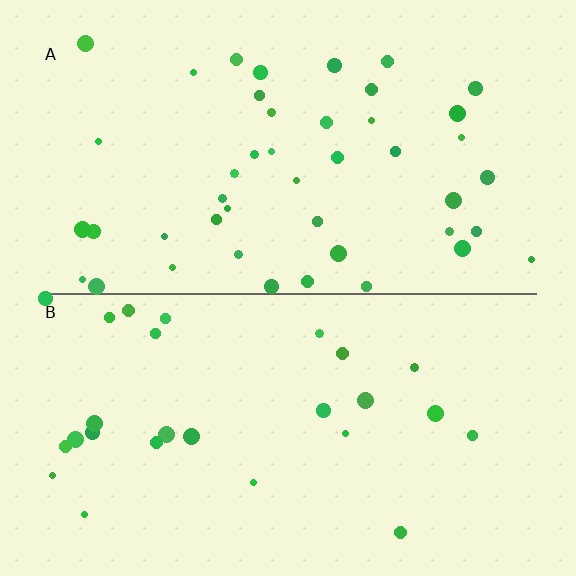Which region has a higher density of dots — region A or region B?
A (the top).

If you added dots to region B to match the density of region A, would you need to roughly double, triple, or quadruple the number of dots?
Approximately double.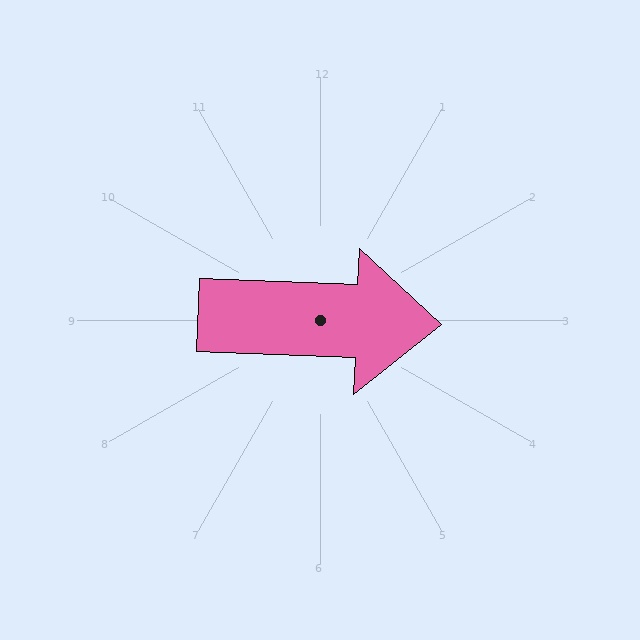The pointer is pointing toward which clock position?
Roughly 3 o'clock.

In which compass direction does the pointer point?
East.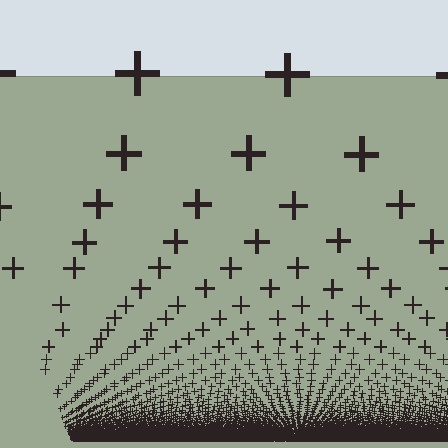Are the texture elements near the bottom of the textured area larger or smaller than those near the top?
Smaller. The gradient is inverted — elements near the bottom are smaller and denser.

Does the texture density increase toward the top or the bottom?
Density increases toward the bottom.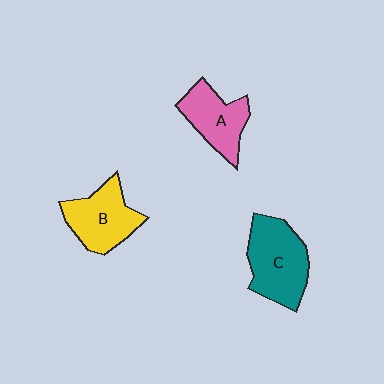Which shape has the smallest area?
Shape A (pink).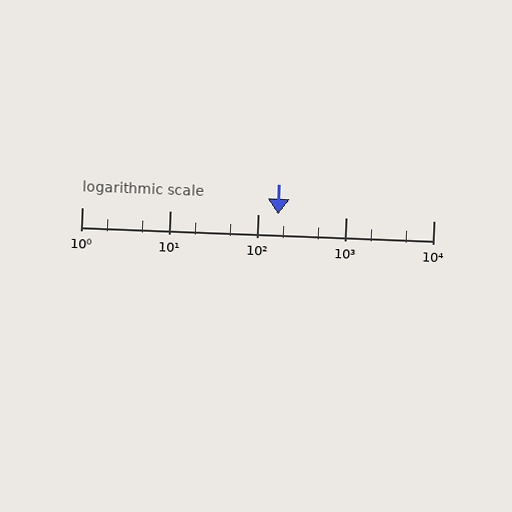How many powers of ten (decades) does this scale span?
The scale spans 4 decades, from 1 to 10000.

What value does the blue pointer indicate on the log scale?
The pointer indicates approximately 170.